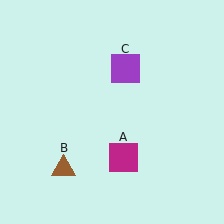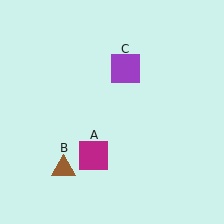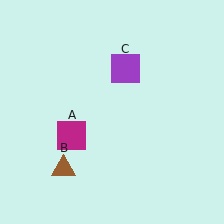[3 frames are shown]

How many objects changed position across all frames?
1 object changed position: magenta square (object A).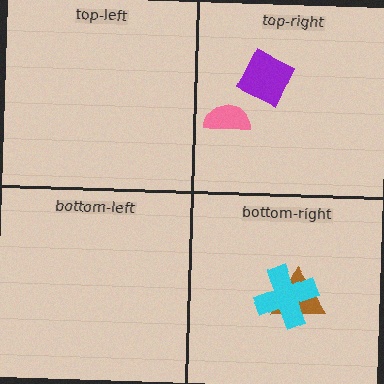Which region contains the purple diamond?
The top-right region.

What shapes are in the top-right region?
The pink semicircle, the purple diamond.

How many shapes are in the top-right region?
2.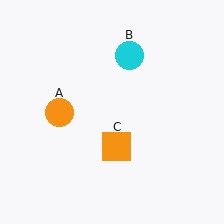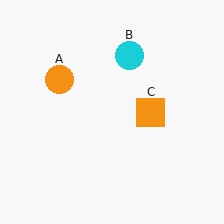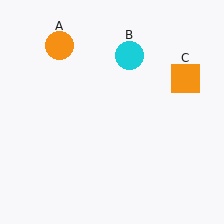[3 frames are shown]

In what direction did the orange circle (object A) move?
The orange circle (object A) moved up.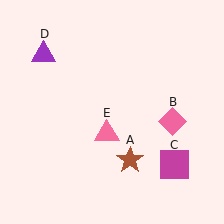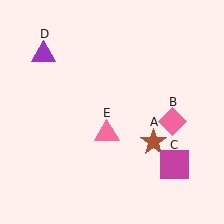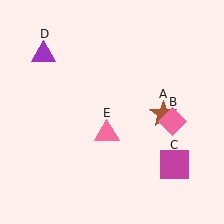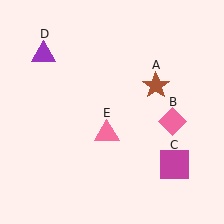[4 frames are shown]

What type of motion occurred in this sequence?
The brown star (object A) rotated counterclockwise around the center of the scene.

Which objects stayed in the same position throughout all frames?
Pink diamond (object B) and magenta square (object C) and purple triangle (object D) and pink triangle (object E) remained stationary.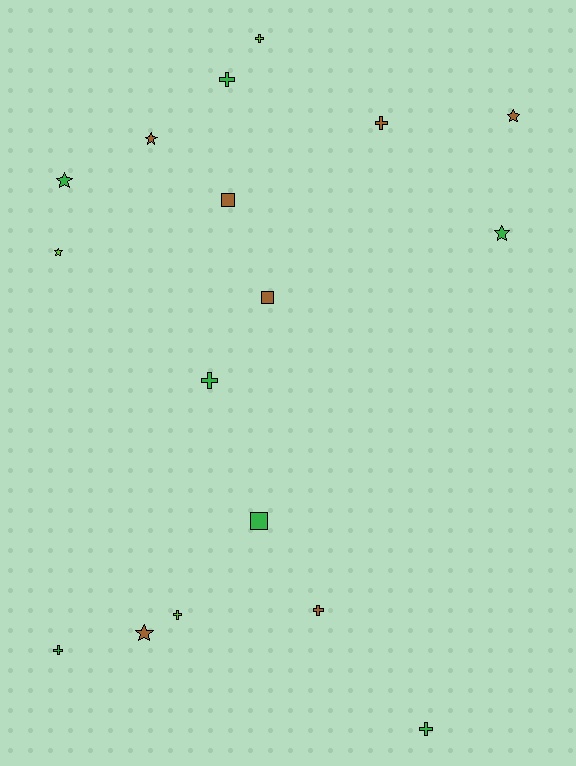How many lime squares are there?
There are no lime squares.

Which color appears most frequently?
Brown, with 7 objects.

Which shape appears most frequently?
Cross, with 8 objects.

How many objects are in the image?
There are 17 objects.